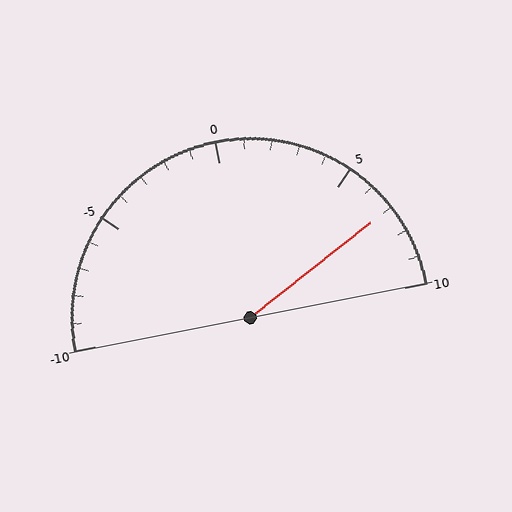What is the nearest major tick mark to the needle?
The nearest major tick mark is 5.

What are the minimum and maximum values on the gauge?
The gauge ranges from -10 to 10.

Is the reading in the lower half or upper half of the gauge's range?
The reading is in the upper half of the range (-10 to 10).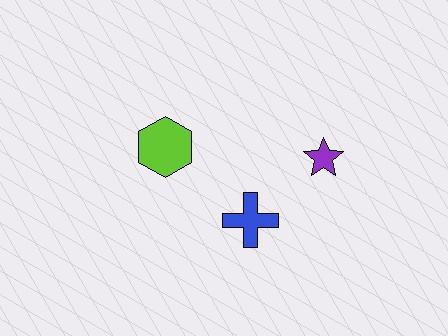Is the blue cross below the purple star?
Yes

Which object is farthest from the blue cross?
The lime hexagon is farthest from the blue cross.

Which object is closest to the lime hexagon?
The blue cross is closest to the lime hexagon.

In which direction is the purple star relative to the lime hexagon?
The purple star is to the right of the lime hexagon.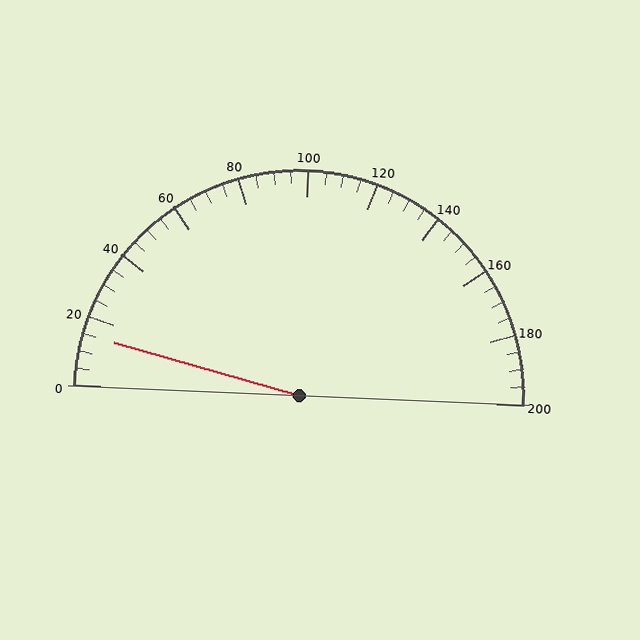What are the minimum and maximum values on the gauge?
The gauge ranges from 0 to 200.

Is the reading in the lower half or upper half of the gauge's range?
The reading is in the lower half of the range (0 to 200).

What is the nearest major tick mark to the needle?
The nearest major tick mark is 20.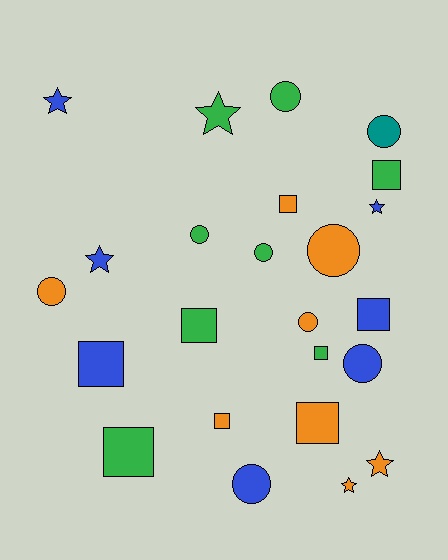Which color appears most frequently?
Green, with 8 objects.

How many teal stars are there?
There are no teal stars.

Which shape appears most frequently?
Circle, with 9 objects.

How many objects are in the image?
There are 24 objects.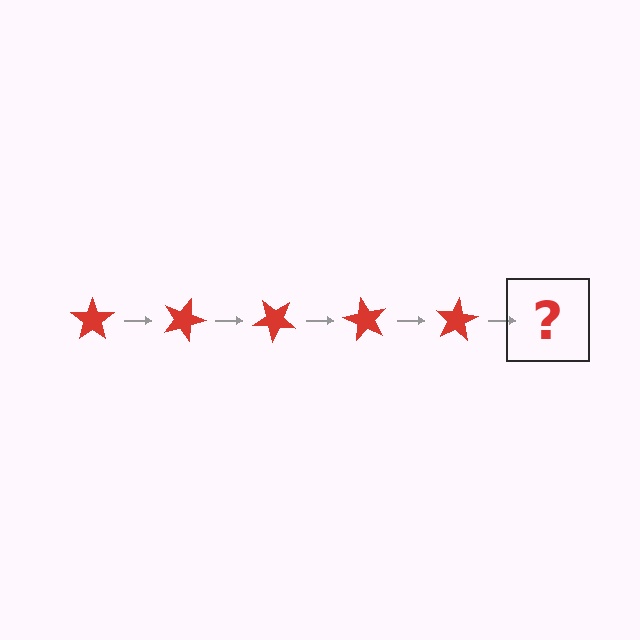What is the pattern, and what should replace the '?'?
The pattern is that the star rotates 20 degrees each step. The '?' should be a red star rotated 100 degrees.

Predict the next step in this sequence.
The next step is a red star rotated 100 degrees.